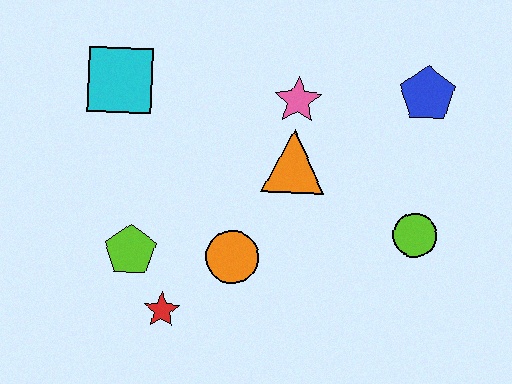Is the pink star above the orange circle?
Yes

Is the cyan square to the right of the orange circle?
No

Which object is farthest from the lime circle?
The cyan square is farthest from the lime circle.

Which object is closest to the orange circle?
The red star is closest to the orange circle.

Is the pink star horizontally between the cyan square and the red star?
No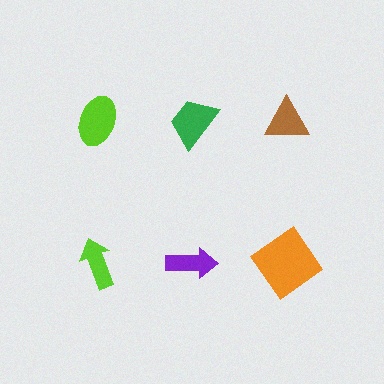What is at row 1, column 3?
A brown triangle.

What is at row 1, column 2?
A green trapezoid.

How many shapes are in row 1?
3 shapes.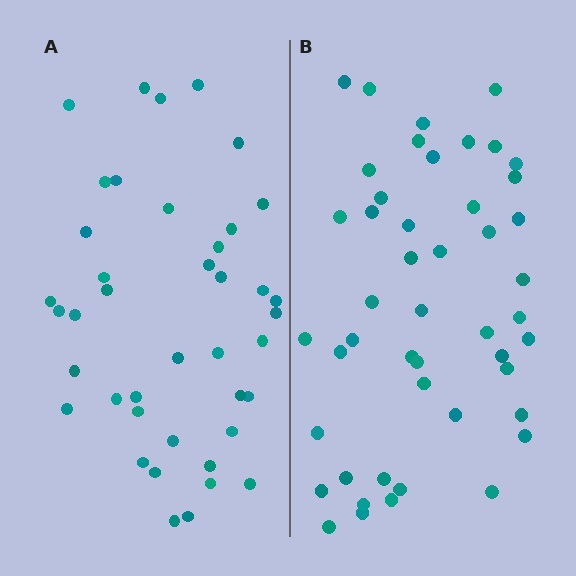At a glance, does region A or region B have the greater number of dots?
Region B (the right region) has more dots.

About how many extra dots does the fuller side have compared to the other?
Region B has about 6 more dots than region A.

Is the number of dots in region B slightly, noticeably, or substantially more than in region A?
Region B has only slightly more — the two regions are fairly close. The ratio is roughly 1.1 to 1.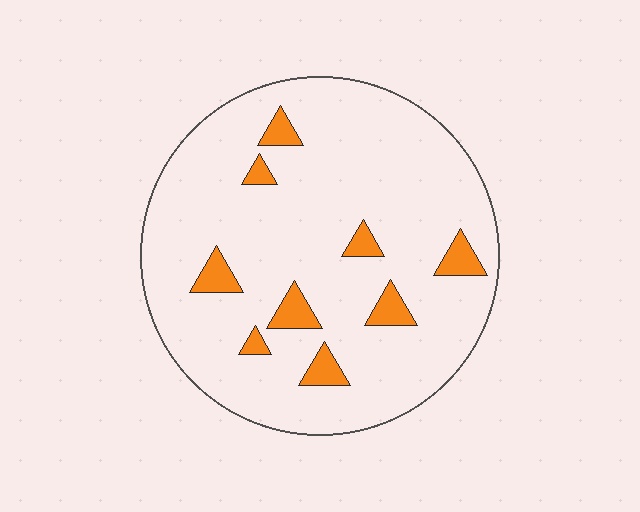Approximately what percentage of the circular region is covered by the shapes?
Approximately 10%.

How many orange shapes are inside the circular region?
9.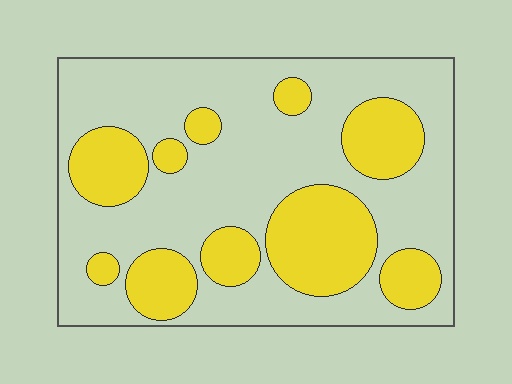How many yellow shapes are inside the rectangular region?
10.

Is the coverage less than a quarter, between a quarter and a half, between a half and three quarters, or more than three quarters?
Between a quarter and a half.